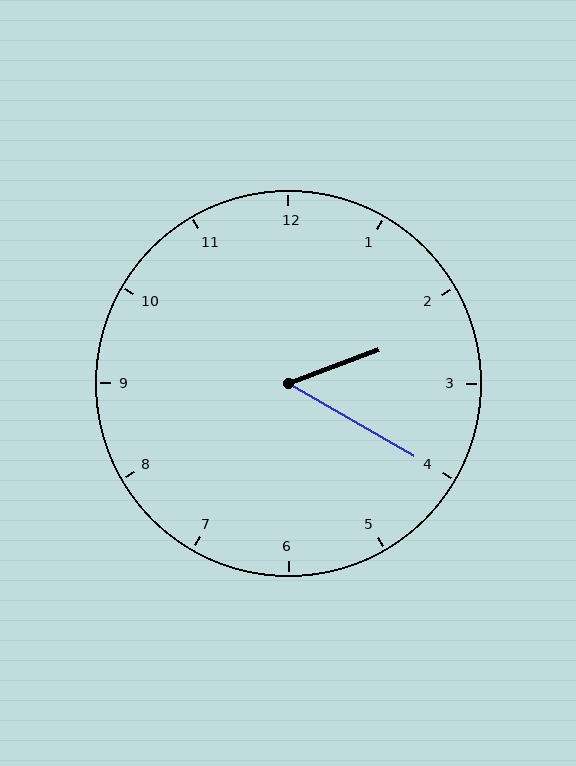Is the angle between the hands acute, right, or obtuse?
It is acute.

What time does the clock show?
2:20.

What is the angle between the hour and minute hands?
Approximately 50 degrees.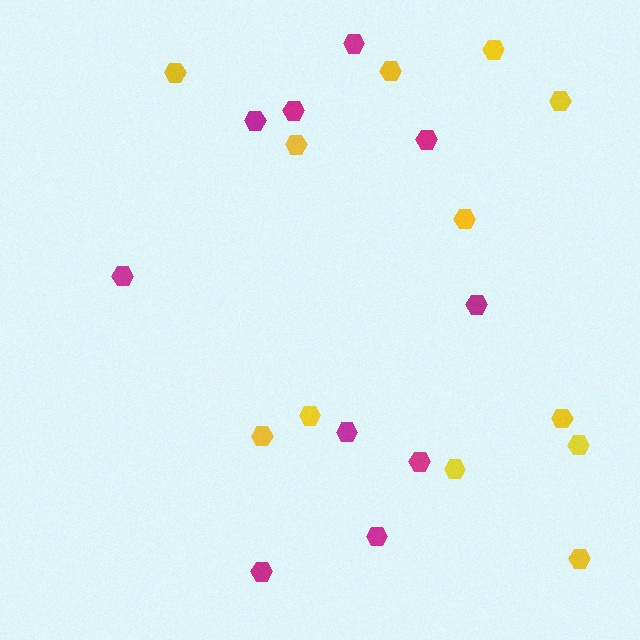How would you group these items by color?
There are 2 groups: one group of magenta hexagons (10) and one group of yellow hexagons (12).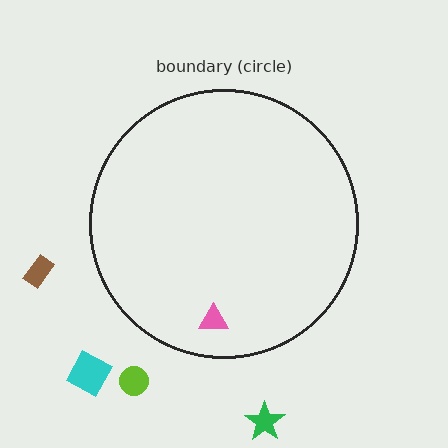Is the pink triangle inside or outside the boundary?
Inside.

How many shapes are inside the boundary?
1 inside, 4 outside.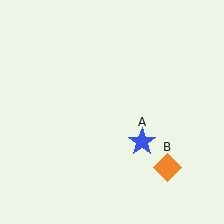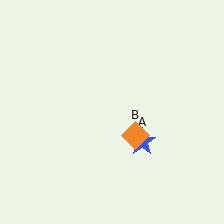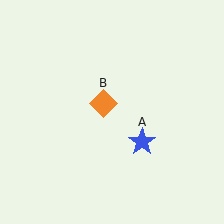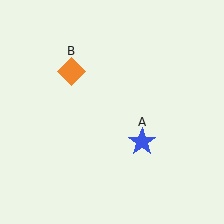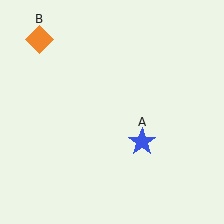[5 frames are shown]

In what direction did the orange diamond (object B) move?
The orange diamond (object B) moved up and to the left.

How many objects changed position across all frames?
1 object changed position: orange diamond (object B).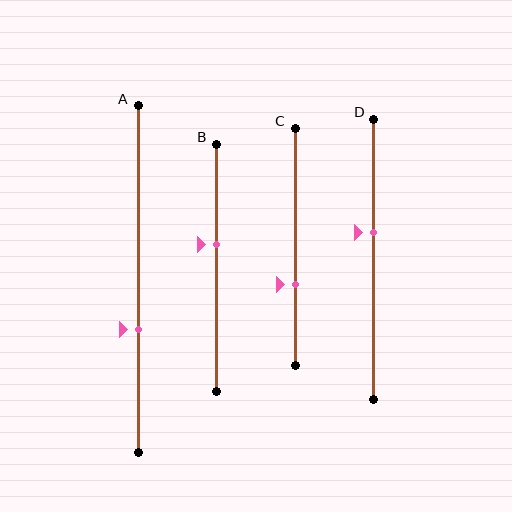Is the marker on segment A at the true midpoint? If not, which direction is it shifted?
No, the marker on segment A is shifted downward by about 14% of the segment length.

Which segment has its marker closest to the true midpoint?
Segment B has its marker closest to the true midpoint.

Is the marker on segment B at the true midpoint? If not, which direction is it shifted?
No, the marker on segment B is shifted upward by about 10% of the segment length.